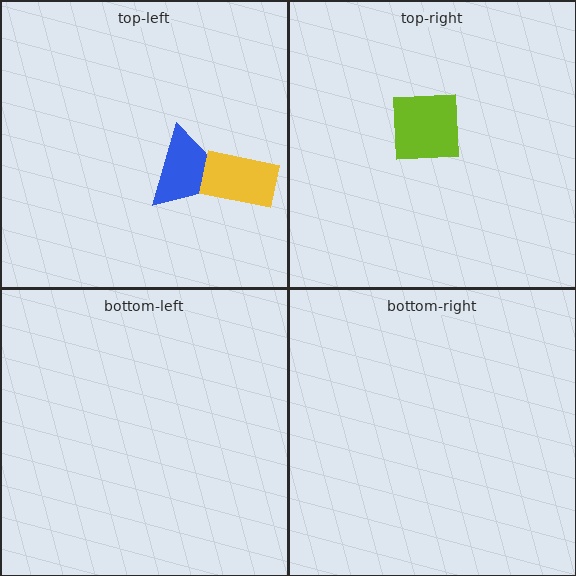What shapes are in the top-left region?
The blue triangle, the yellow rectangle.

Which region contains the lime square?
The top-right region.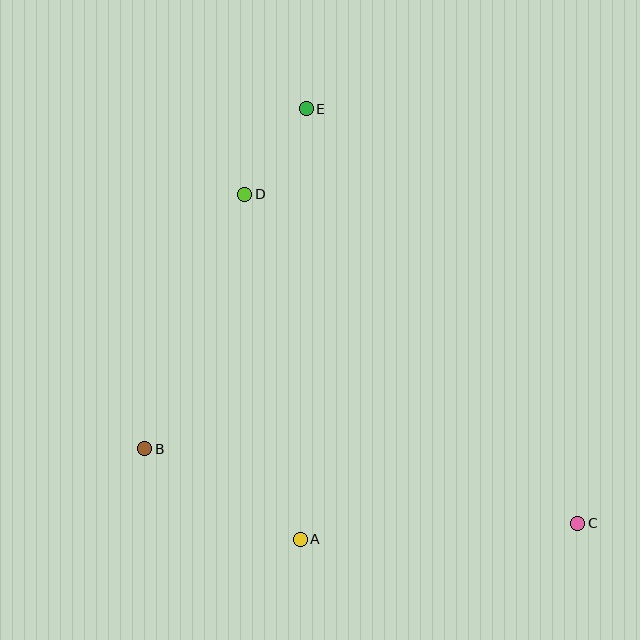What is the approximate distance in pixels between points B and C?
The distance between B and C is approximately 439 pixels.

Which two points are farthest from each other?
Points C and E are farthest from each other.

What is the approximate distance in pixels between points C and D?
The distance between C and D is approximately 468 pixels.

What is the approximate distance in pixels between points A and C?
The distance between A and C is approximately 278 pixels.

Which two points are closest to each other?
Points D and E are closest to each other.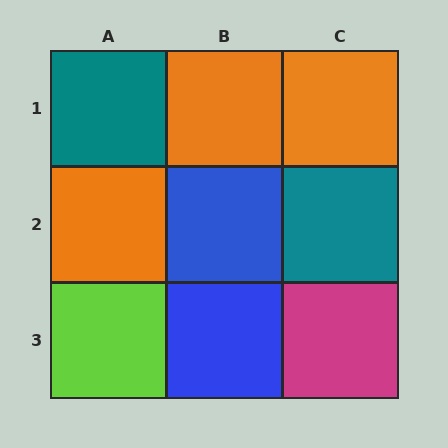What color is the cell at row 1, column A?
Teal.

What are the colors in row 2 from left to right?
Orange, blue, teal.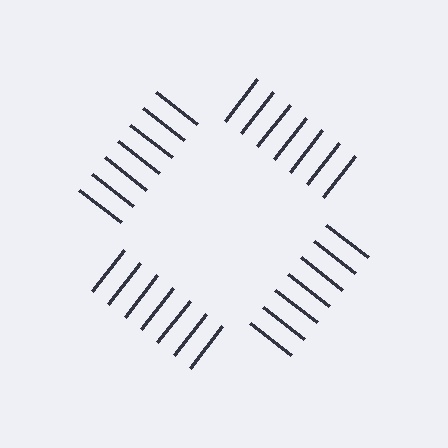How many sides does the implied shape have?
4 sides — the line-ends trace a square.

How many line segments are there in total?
28 — 7 along each of the 4 edges.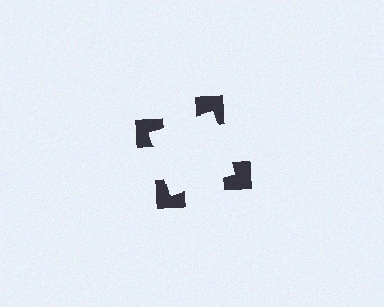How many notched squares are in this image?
There are 4 — one at each vertex of the illusory square.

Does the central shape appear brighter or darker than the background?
It typically appears slightly brighter than the background, even though no actual brightness change is drawn.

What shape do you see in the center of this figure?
An illusory square — its edges are inferred from the aligned wedge cuts in the notched squares, not physically drawn.